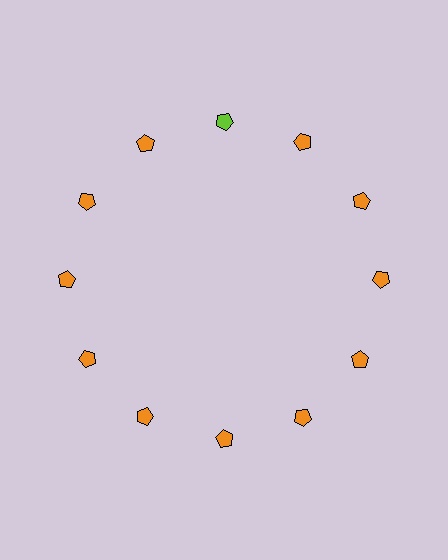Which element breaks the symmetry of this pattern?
The lime pentagon at roughly the 12 o'clock position breaks the symmetry. All other shapes are orange pentagons.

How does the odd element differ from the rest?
It has a different color: lime instead of orange.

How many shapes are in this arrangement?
There are 12 shapes arranged in a ring pattern.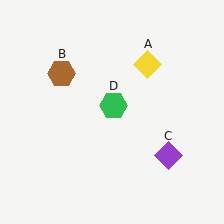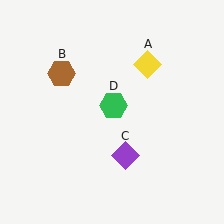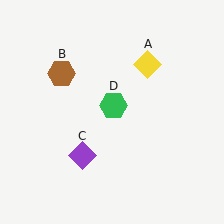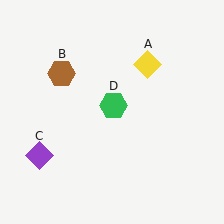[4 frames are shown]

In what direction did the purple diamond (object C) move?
The purple diamond (object C) moved left.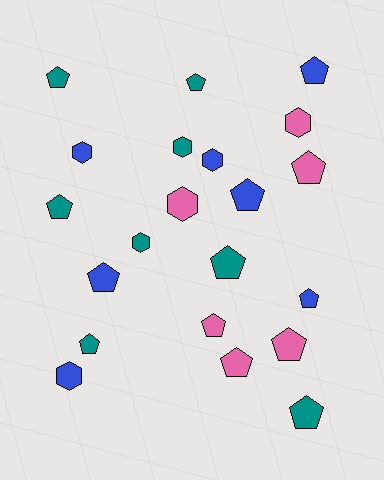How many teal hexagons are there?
There are 2 teal hexagons.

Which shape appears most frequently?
Pentagon, with 14 objects.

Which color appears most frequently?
Teal, with 8 objects.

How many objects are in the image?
There are 21 objects.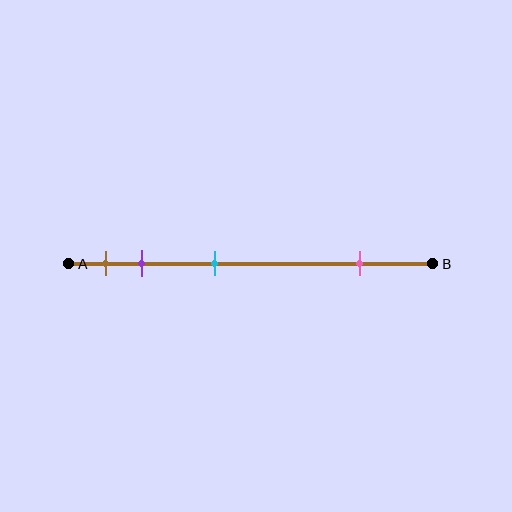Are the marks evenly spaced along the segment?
No, the marks are not evenly spaced.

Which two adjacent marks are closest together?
The brown and purple marks are the closest adjacent pair.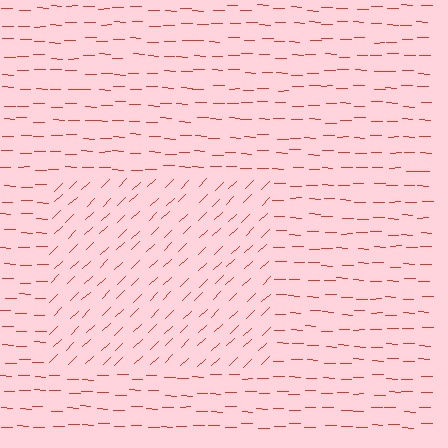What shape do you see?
I see a rectangle.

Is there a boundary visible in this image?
Yes, there is a texture boundary formed by a change in line orientation.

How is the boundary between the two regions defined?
The boundary is defined purely by a change in line orientation (approximately 45 degrees difference). All lines are the same color and thickness.